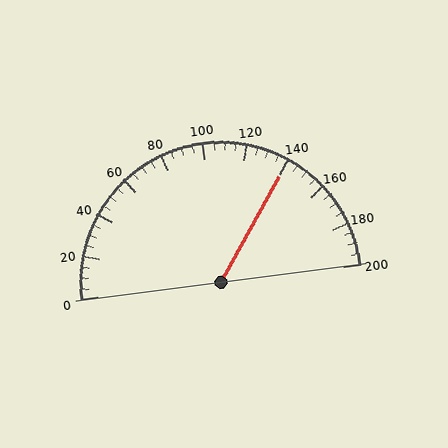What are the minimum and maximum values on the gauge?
The gauge ranges from 0 to 200.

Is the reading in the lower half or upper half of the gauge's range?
The reading is in the upper half of the range (0 to 200).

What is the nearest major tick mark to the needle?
The nearest major tick mark is 140.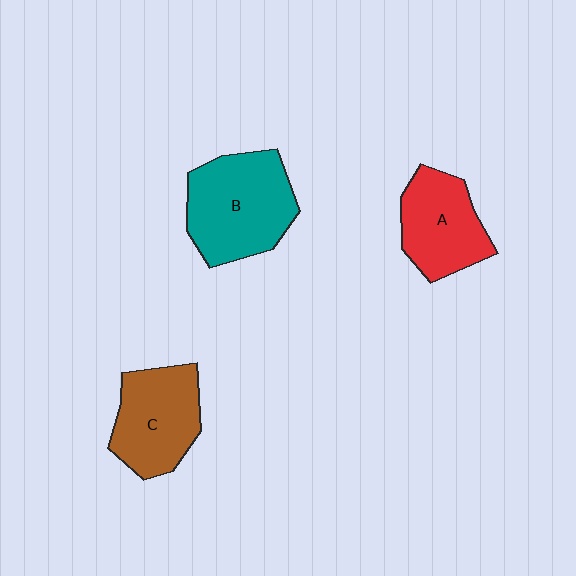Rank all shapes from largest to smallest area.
From largest to smallest: B (teal), C (brown), A (red).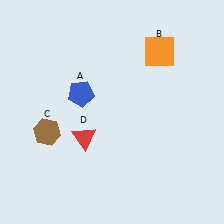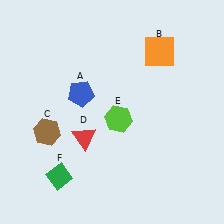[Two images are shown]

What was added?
A lime hexagon (E), a green diamond (F) were added in Image 2.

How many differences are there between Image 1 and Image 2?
There are 2 differences between the two images.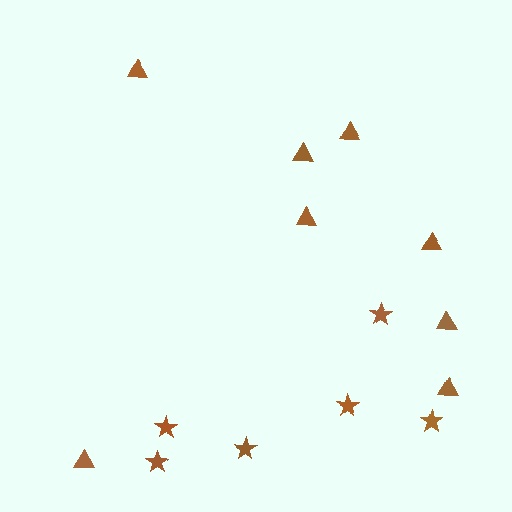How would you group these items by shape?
There are 2 groups: one group of triangles (8) and one group of stars (6).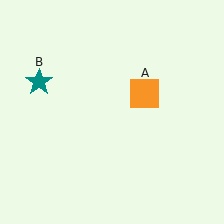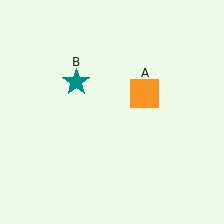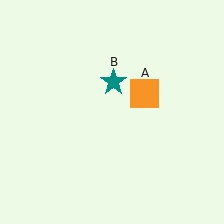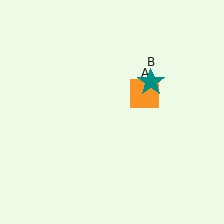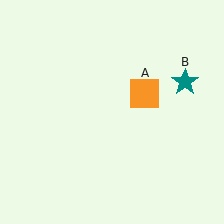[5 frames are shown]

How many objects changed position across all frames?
1 object changed position: teal star (object B).